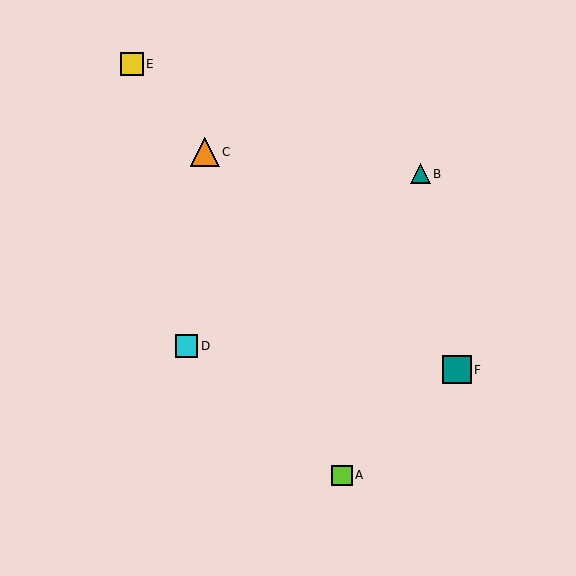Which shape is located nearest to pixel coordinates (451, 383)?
The teal square (labeled F) at (457, 370) is nearest to that location.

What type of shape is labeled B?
Shape B is a teal triangle.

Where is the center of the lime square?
The center of the lime square is at (342, 475).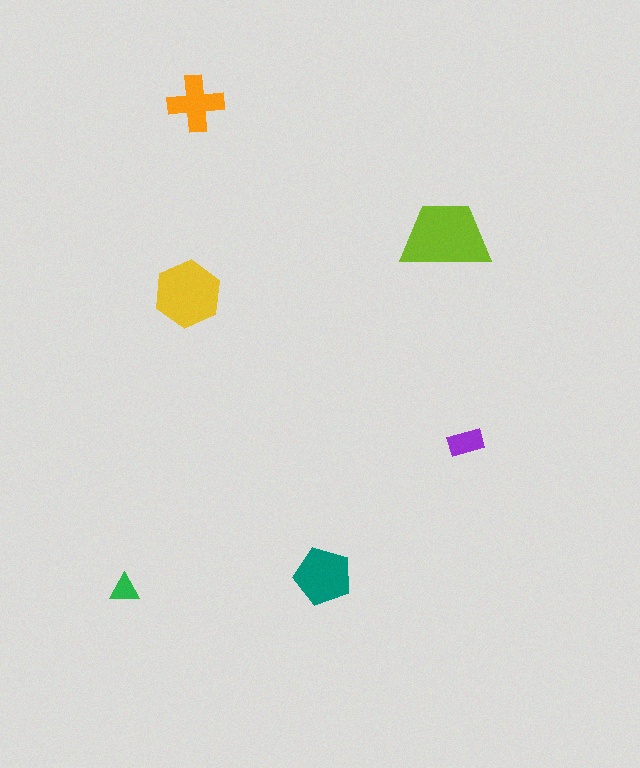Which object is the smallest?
The green triangle.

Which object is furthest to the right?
The purple rectangle is rightmost.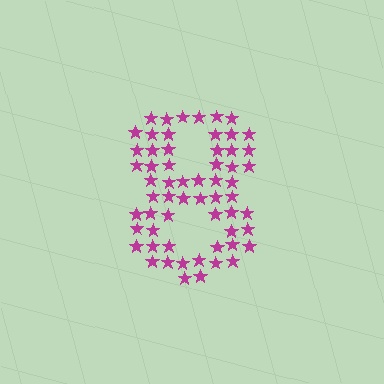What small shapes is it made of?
It is made of small stars.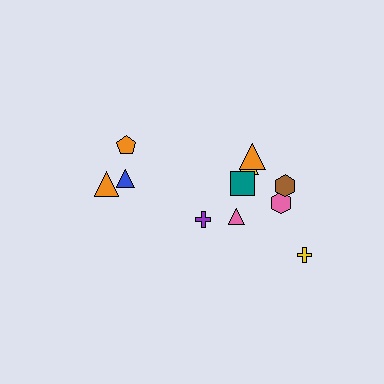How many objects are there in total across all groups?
There are 11 objects.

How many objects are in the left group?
There are 3 objects.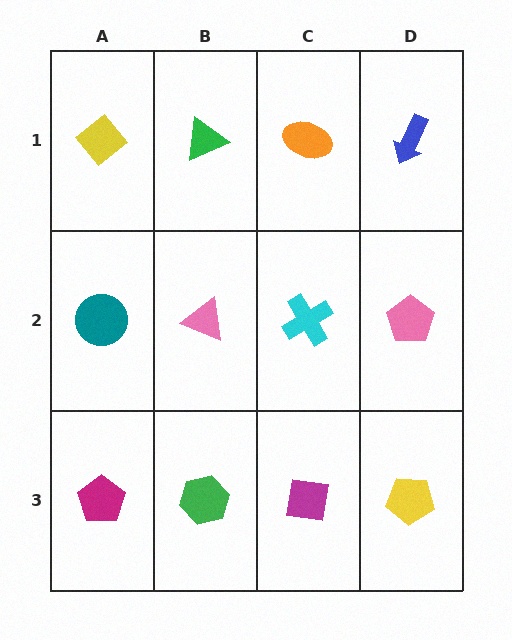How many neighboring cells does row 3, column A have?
2.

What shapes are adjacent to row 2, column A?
A yellow diamond (row 1, column A), a magenta pentagon (row 3, column A), a pink triangle (row 2, column B).